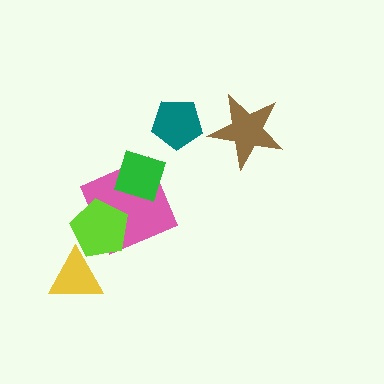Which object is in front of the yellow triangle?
The lime pentagon is in front of the yellow triangle.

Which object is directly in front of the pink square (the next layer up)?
The green diamond is directly in front of the pink square.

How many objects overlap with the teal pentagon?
0 objects overlap with the teal pentagon.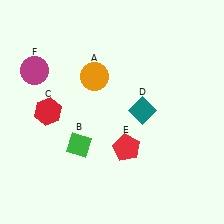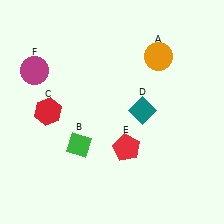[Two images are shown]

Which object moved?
The orange circle (A) moved right.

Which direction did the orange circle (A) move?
The orange circle (A) moved right.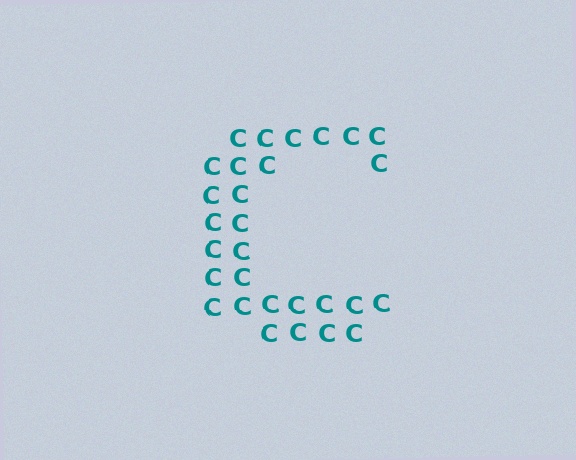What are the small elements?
The small elements are letter C's.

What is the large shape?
The large shape is the letter C.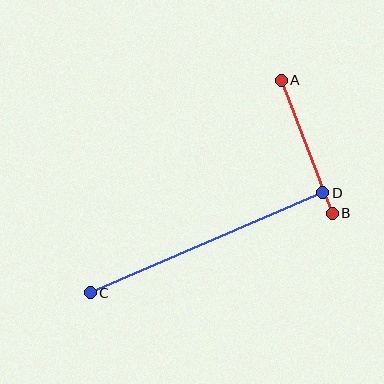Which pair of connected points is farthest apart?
Points C and D are farthest apart.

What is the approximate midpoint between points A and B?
The midpoint is at approximately (307, 147) pixels.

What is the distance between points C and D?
The distance is approximately 253 pixels.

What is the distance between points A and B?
The distance is approximately 143 pixels.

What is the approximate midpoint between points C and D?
The midpoint is at approximately (207, 243) pixels.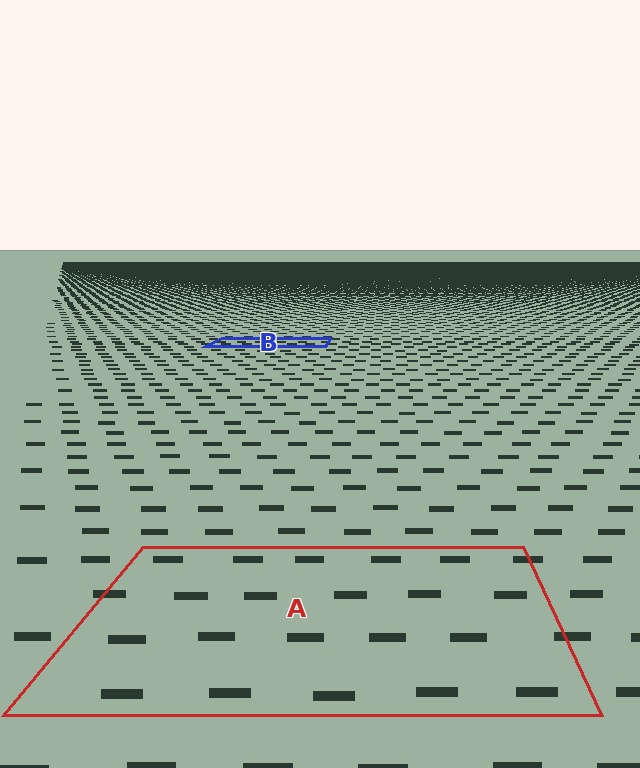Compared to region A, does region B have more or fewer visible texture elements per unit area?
Region B has more texture elements per unit area — they are packed more densely because it is farther away.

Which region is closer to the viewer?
Region A is closer. The texture elements there are larger and more spread out.